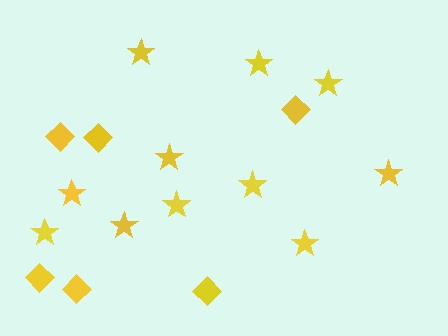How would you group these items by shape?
There are 2 groups: one group of diamonds (6) and one group of stars (11).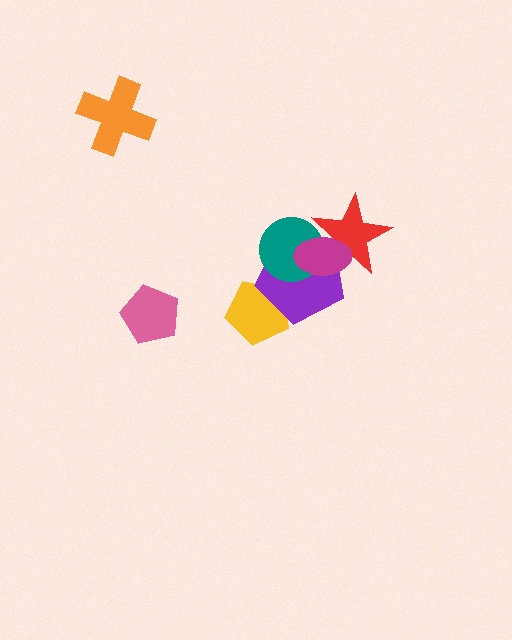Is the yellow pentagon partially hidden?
Yes, it is partially covered by another shape.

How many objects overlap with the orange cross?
0 objects overlap with the orange cross.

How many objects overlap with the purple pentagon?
4 objects overlap with the purple pentagon.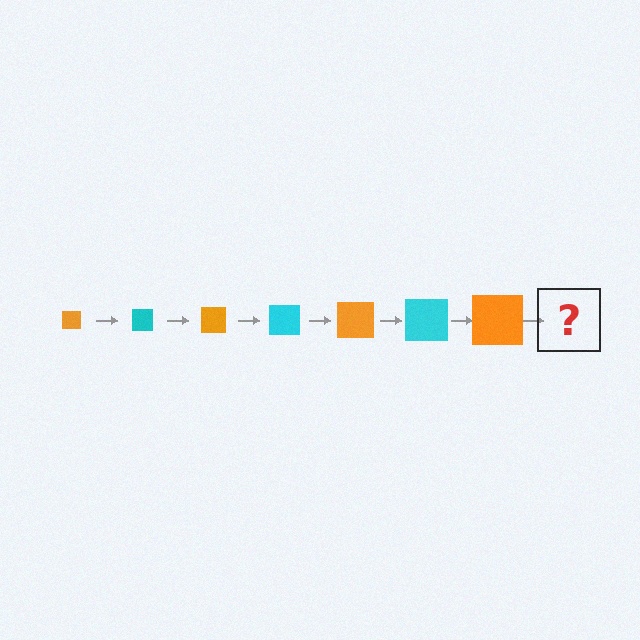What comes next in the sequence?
The next element should be a cyan square, larger than the previous one.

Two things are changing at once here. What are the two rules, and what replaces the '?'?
The two rules are that the square grows larger each step and the color cycles through orange and cyan. The '?' should be a cyan square, larger than the previous one.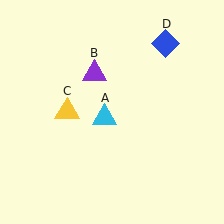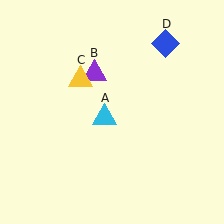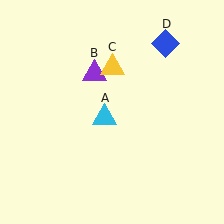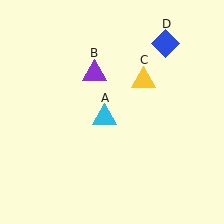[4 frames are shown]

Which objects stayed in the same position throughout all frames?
Cyan triangle (object A) and purple triangle (object B) and blue diamond (object D) remained stationary.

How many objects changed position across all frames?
1 object changed position: yellow triangle (object C).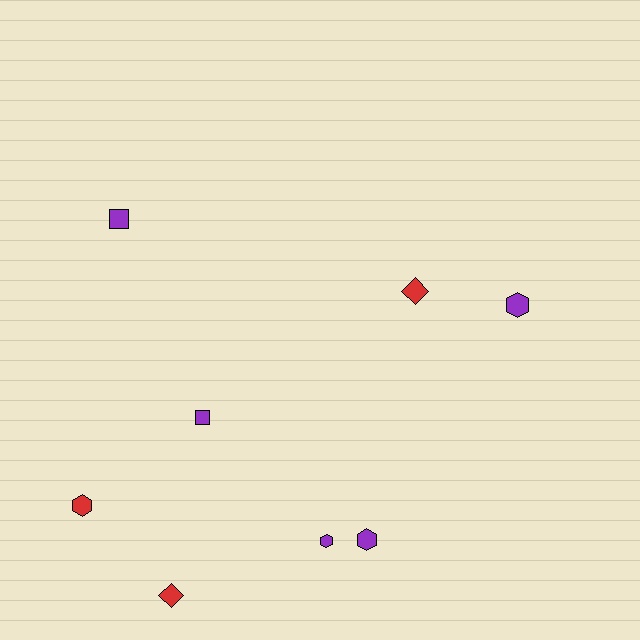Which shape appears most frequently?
Hexagon, with 4 objects.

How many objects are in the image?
There are 8 objects.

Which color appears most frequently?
Purple, with 5 objects.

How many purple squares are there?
There are 2 purple squares.